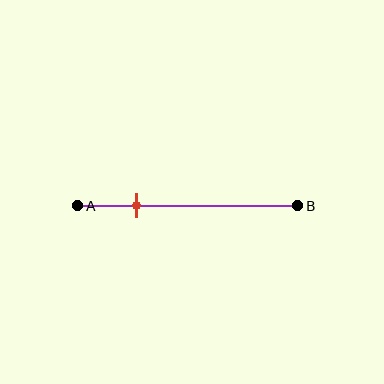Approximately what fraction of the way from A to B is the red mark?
The red mark is approximately 25% of the way from A to B.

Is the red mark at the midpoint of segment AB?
No, the mark is at about 25% from A, not at the 50% midpoint.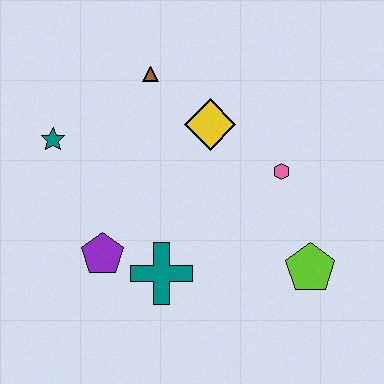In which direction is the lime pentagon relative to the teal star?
The lime pentagon is to the right of the teal star.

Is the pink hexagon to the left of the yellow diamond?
No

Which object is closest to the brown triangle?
The yellow diamond is closest to the brown triangle.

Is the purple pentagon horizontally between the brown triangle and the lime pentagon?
No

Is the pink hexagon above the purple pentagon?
Yes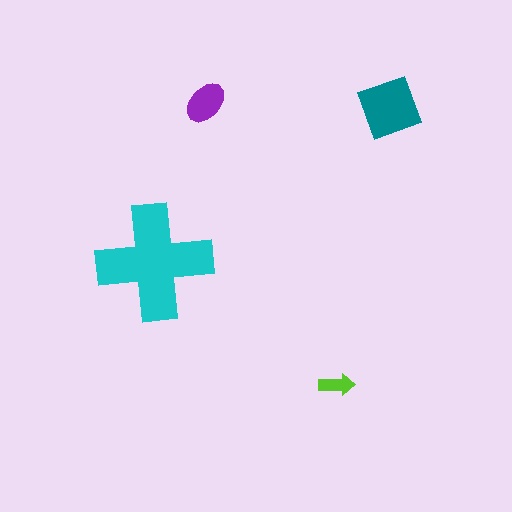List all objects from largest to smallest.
The cyan cross, the teal diamond, the purple ellipse, the lime arrow.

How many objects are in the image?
There are 4 objects in the image.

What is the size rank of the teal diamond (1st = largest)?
2nd.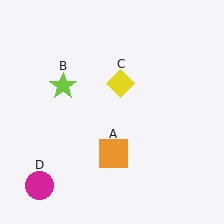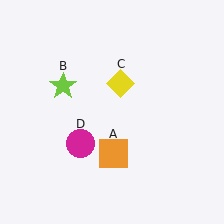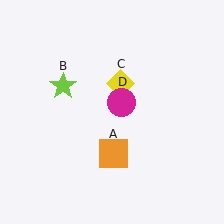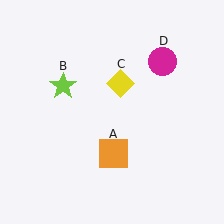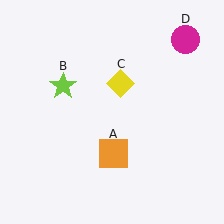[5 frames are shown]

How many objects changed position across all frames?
1 object changed position: magenta circle (object D).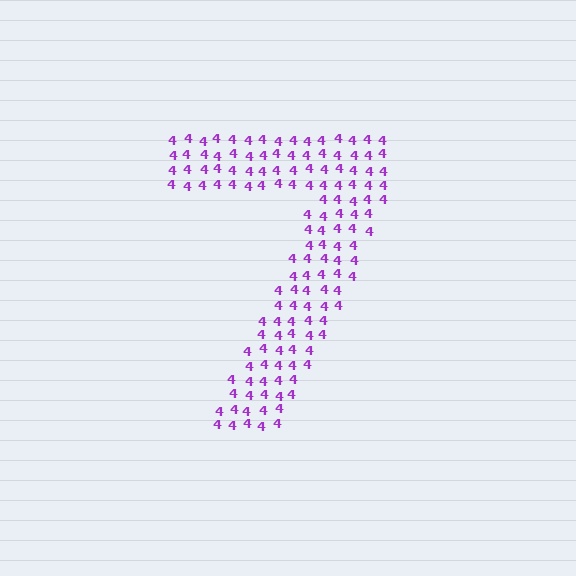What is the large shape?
The large shape is the digit 7.